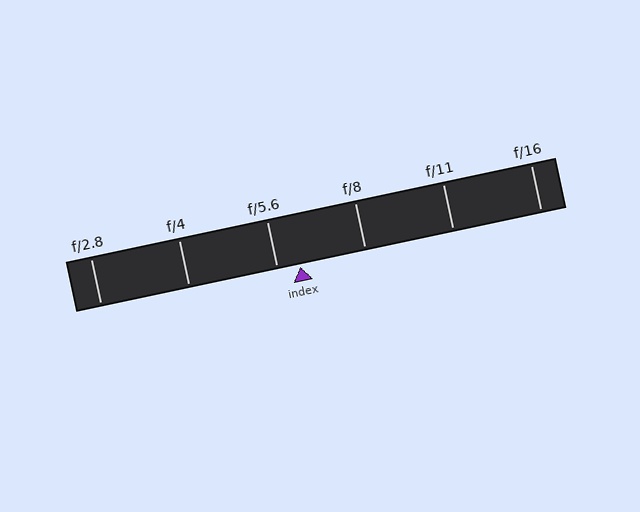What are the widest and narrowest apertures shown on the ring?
The widest aperture shown is f/2.8 and the narrowest is f/16.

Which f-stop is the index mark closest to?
The index mark is closest to f/5.6.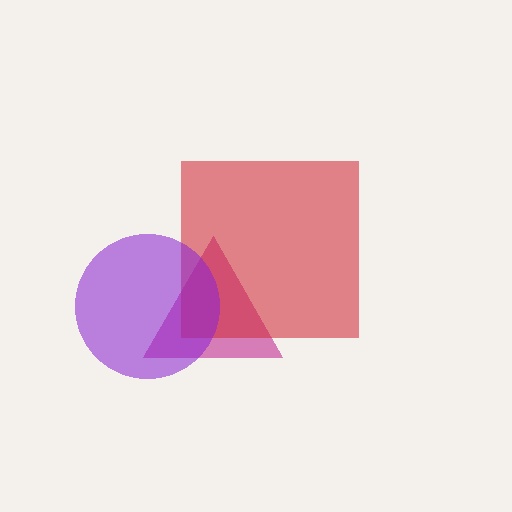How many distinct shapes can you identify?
There are 3 distinct shapes: a magenta triangle, a red square, a purple circle.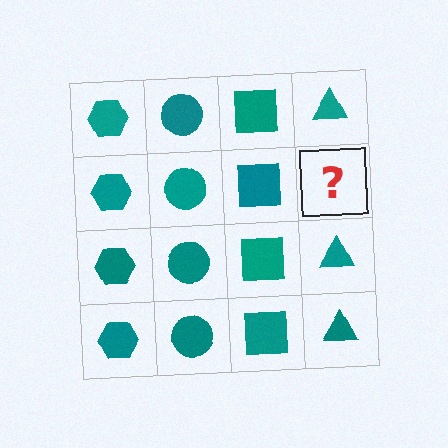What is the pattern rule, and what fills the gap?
The rule is that each column has a consistent shape. The gap should be filled with a teal triangle.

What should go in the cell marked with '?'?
The missing cell should contain a teal triangle.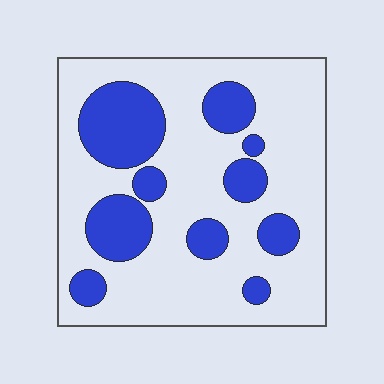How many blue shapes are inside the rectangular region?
10.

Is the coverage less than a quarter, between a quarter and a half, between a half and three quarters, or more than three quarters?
Between a quarter and a half.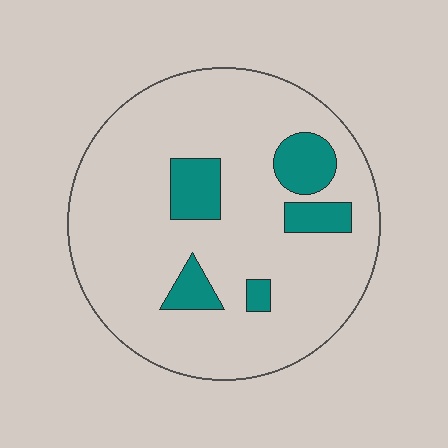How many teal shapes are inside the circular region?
5.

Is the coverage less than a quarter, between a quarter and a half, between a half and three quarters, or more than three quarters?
Less than a quarter.